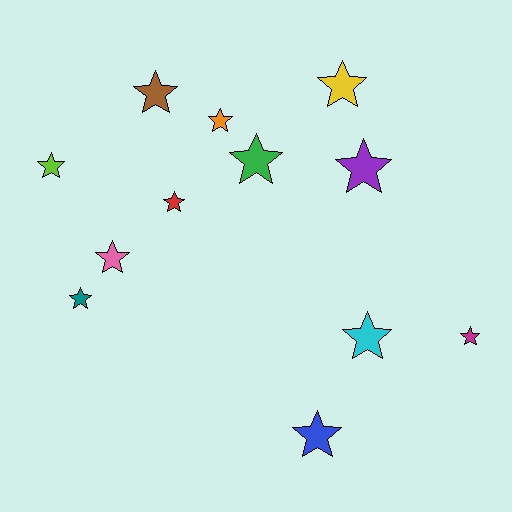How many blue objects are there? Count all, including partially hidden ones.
There is 1 blue object.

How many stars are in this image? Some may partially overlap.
There are 12 stars.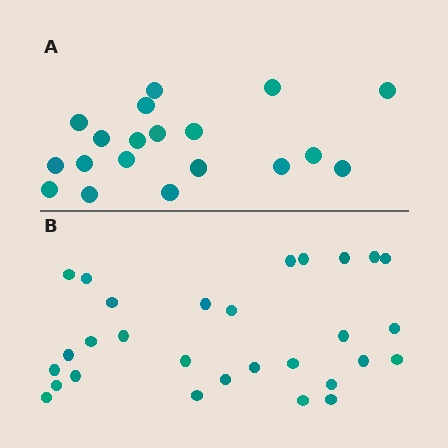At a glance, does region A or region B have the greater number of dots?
Region B (the bottom region) has more dots.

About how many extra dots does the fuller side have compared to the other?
Region B has roughly 10 or so more dots than region A.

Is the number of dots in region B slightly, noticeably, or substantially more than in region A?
Region B has substantially more. The ratio is roughly 1.5 to 1.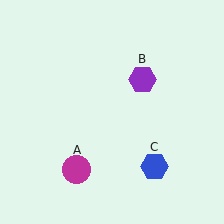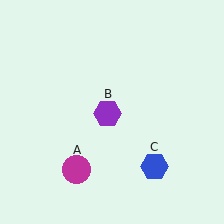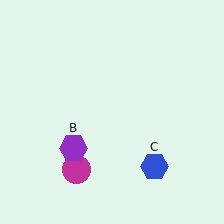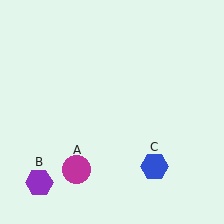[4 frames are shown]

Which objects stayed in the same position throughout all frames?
Magenta circle (object A) and blue hexagon (object C) remained stationary.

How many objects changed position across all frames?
1 object changed position: purple hexagon (object B).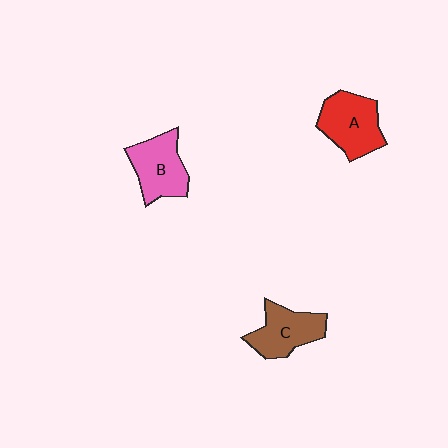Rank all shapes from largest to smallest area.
From largest to smallest: A (red), B (pink), C (brown).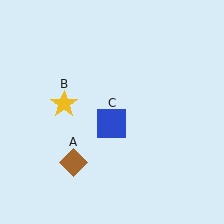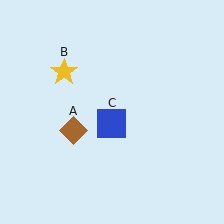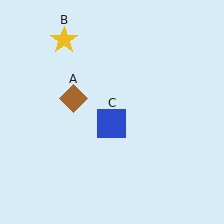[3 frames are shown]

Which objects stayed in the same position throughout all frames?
Blue square (object C) remained stationary.